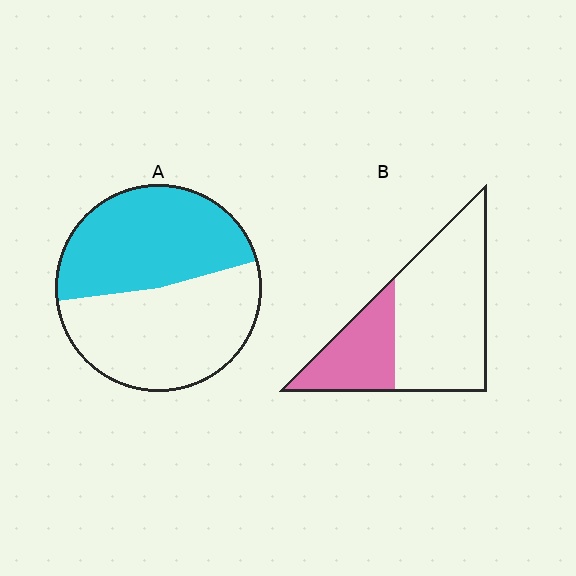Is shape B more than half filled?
No.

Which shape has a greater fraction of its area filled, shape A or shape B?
Shape A.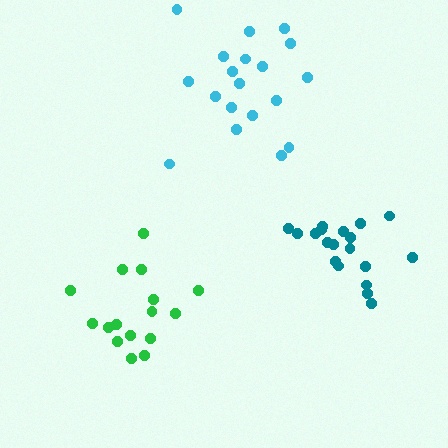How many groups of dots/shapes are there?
There are 3 groups.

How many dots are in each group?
Group 1: 19 dots, Group 2: 19 dots, Group 3: 16 dots (54 total).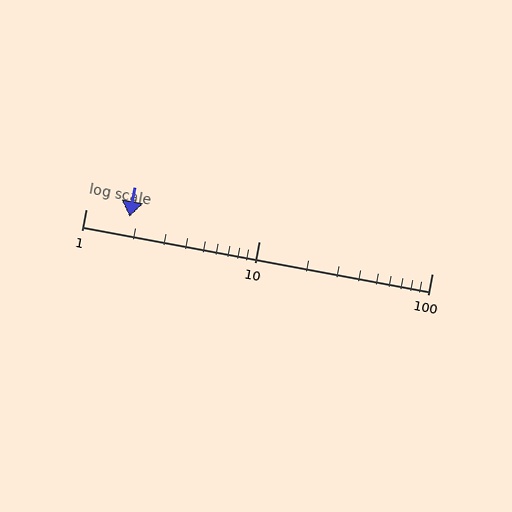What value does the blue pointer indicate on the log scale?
The pointer indicates approximately 1.8.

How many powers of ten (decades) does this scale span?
The scale spans 2 decades, from 1 to 100.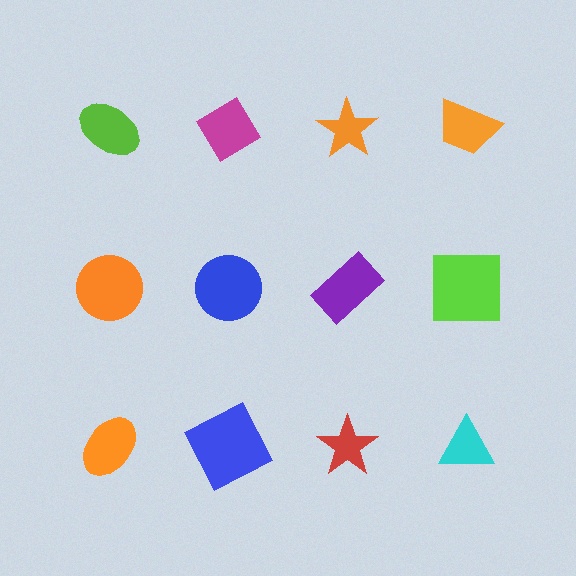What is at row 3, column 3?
A red star.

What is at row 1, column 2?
A magenta diamond.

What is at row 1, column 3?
An orange star.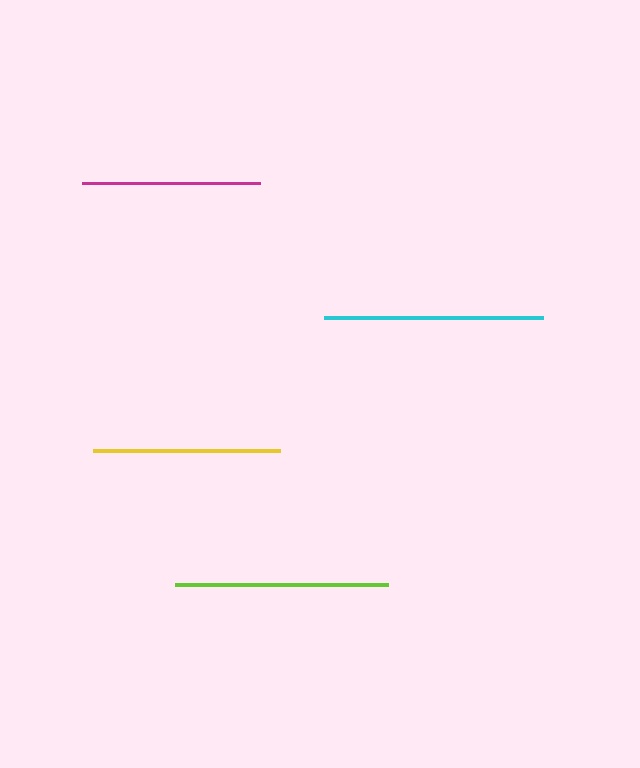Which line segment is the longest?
The cyan line is the longest at approximately 219 pixels.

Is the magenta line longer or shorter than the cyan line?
The cyan line is longer than the magenta line.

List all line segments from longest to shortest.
From longest to shortest: cyan, lime, yellow, magenta.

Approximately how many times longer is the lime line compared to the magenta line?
The lime line is approximately 1.2 times the length of the magenta line.